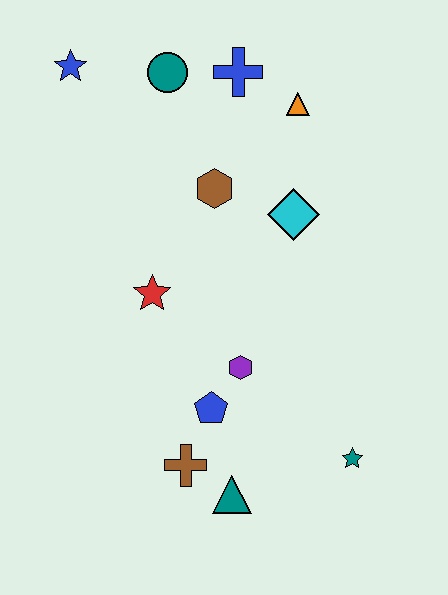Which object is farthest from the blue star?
The teal star is farthest from the blue star.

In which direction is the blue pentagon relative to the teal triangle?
The blue pentagon is above the teal triangle.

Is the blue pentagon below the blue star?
Yes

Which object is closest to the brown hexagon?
The cyan diamond is closest to the brown hexagon.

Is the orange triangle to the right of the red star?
Yes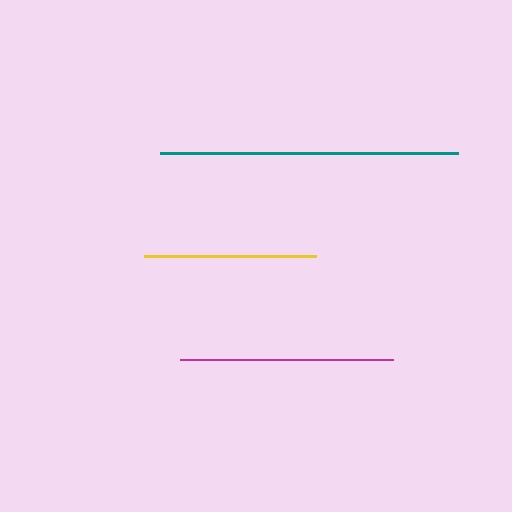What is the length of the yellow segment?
The yellow segment is approximately 173 pixels long.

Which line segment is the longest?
The teal line is the longest at approximately 298 pixels.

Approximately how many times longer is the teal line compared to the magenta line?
The teal line is approximately 1.4 times the length of the magenta line.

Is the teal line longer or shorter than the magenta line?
The teal line is longer than the magenta line.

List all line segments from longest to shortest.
From longest to shortest: teal, magenta, yellow.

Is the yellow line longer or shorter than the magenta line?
The magenta line is longer than the yellow line.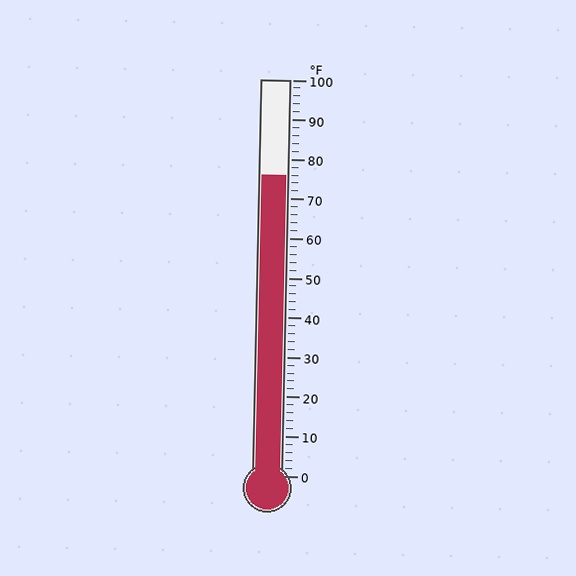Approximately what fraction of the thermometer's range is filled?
The thermometer is filled to approximately 75% of its range.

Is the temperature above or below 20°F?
The temperature is above 20°F.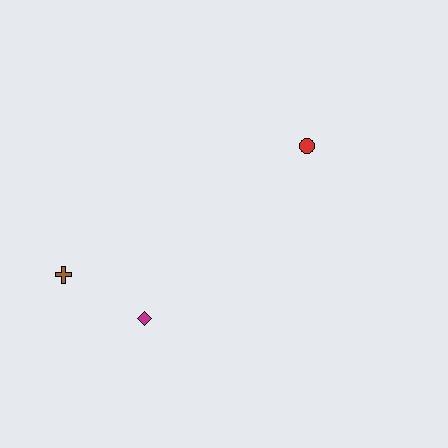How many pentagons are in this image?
There are no pentagons.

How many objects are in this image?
There are 3 objects.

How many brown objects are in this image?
There is 1 brown object.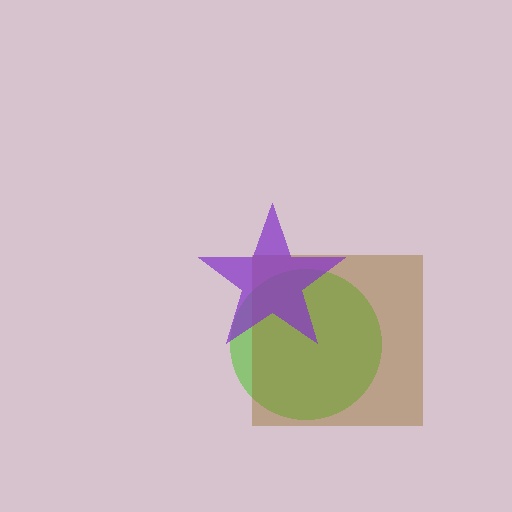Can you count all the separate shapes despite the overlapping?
Yes, there are 3 separate shapes.